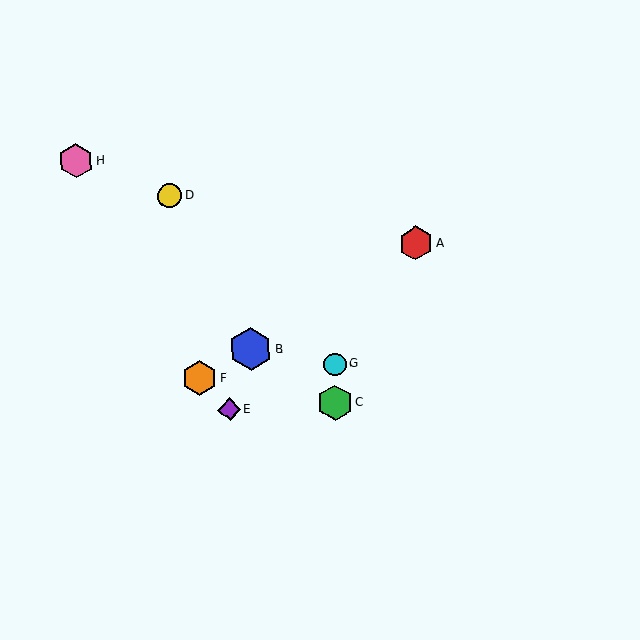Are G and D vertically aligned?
No, G is at x≈335 and D is at x≈170.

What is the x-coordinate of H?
Object H is at x≈76.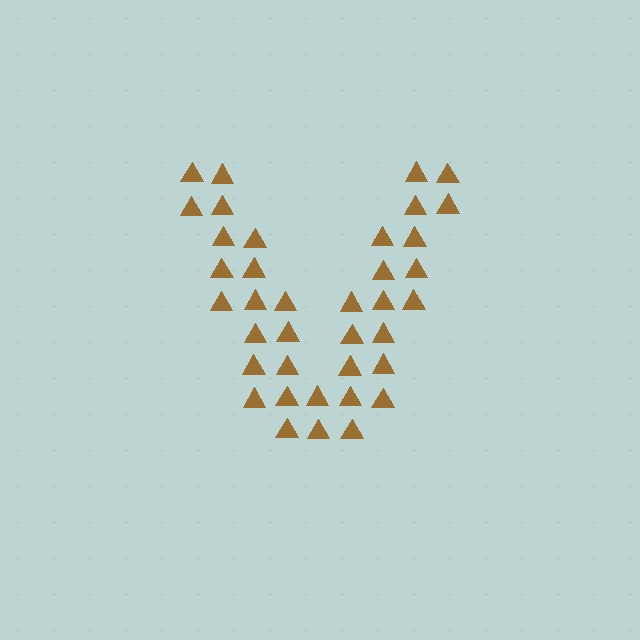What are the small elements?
The small elements are triangles.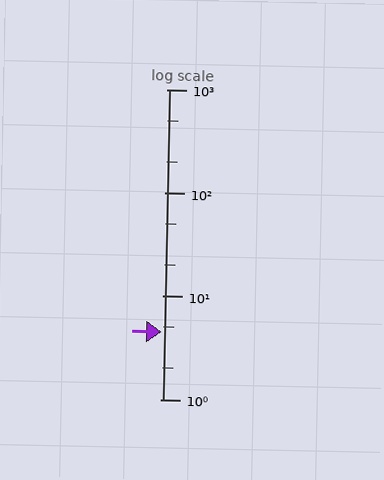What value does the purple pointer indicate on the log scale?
The pointer indicates approximately 4.5.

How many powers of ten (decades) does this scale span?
The scale spans 3 decades, from 1 to 1000.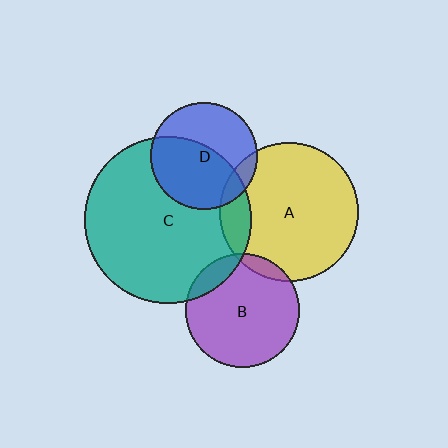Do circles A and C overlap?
Yes.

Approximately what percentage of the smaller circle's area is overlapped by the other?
Approximately 15%.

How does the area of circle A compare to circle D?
Approximately 1.7 times.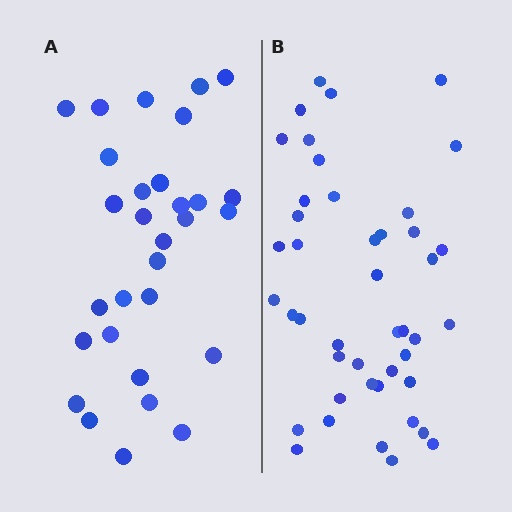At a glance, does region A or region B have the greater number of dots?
Region B (the right region) has more dots.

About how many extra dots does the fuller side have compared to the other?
Region B has approximately 15 more dots than region A.